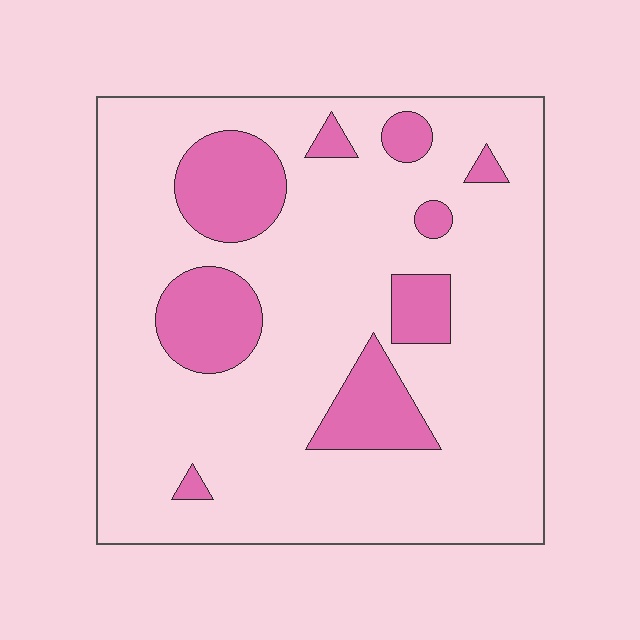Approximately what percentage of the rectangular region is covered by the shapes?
Approximately 20%.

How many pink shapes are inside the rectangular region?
9.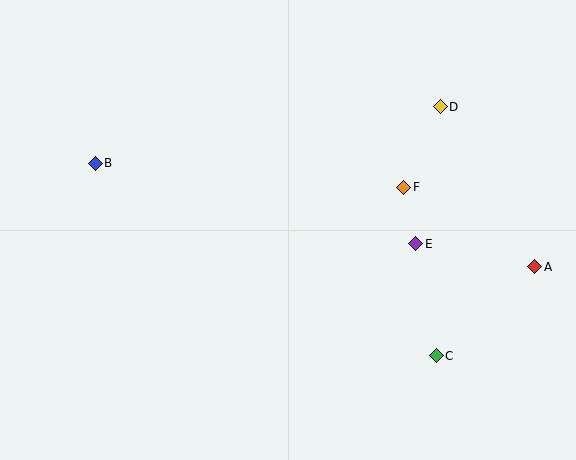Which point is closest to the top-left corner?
Point B is closest to the top-left corner.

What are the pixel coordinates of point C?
Point C is at (436, 356).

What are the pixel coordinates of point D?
Point D is at (440, 107).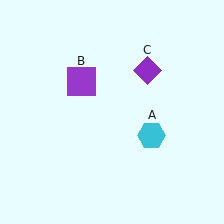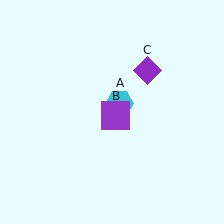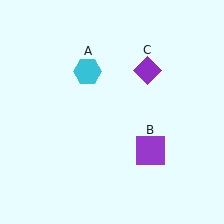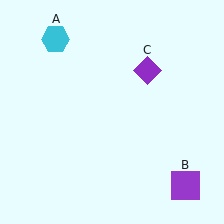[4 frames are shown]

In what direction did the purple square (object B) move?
The purple square (object B) moved down and to the right.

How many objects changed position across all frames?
2 objects changed position: cyan hexagon (object A), purple square (object B).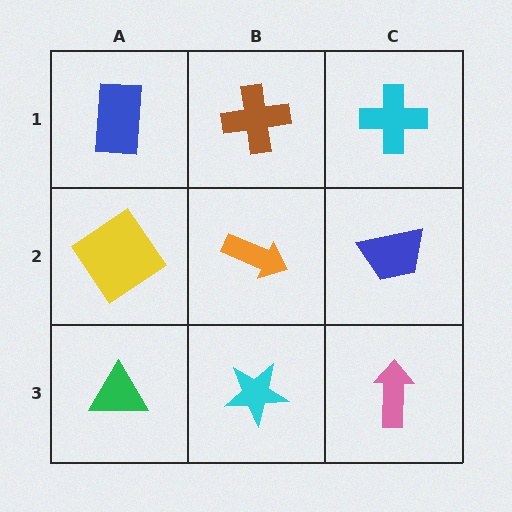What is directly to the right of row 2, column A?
An orange arrow.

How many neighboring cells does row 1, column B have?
3.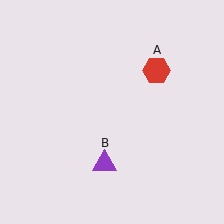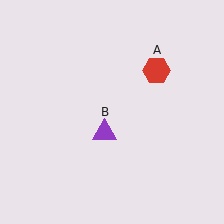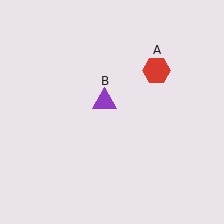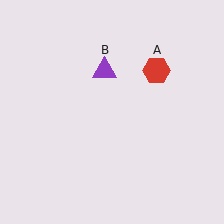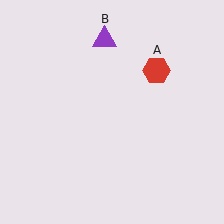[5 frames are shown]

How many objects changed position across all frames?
1 object changed position: purple triangle (object B).